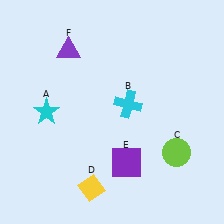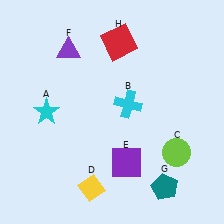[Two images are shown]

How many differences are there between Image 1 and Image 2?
There are 2 differences between the two images.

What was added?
A teal pentagon (G), a red square (H) were added in Image 2.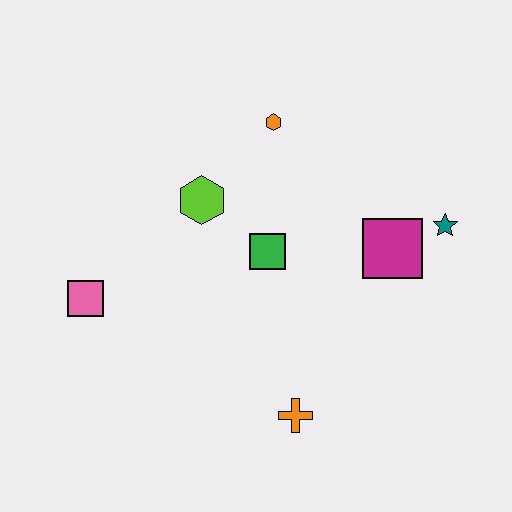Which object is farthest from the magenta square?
The pink square is farthest from the magenta square.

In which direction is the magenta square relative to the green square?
The magenta square is to the right of the green square.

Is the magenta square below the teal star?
Yes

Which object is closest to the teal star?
The magenta square is closest to the teal star.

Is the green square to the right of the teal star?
No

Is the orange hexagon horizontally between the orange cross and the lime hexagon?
Yes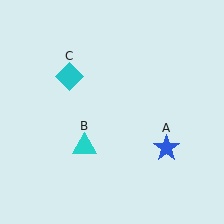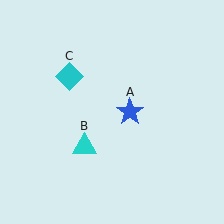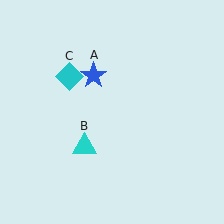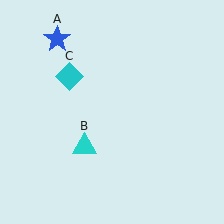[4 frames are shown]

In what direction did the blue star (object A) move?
The blue star (object A) moved up and to the left.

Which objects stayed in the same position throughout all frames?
Cyan triangle (object B) and cyan diamond (object C) remained stationary.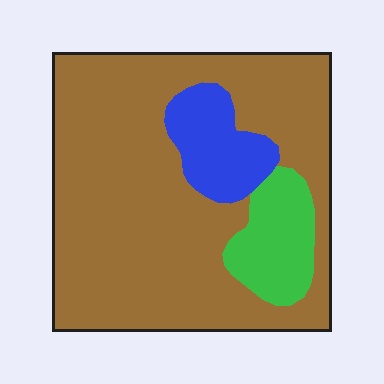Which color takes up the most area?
Brown, at roughly 75%.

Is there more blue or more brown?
Brown.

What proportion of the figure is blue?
Blue takes up about one tenth (1/10) of the figure.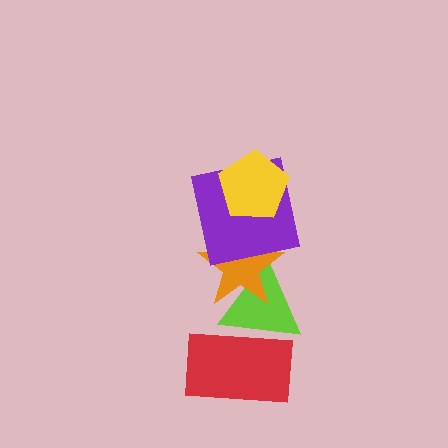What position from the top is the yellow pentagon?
The yellow pentagon is 1st from the top.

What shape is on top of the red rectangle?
The lime triangle is on top of the red rectangle.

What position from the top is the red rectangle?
The red rectangle is 5th from the top.